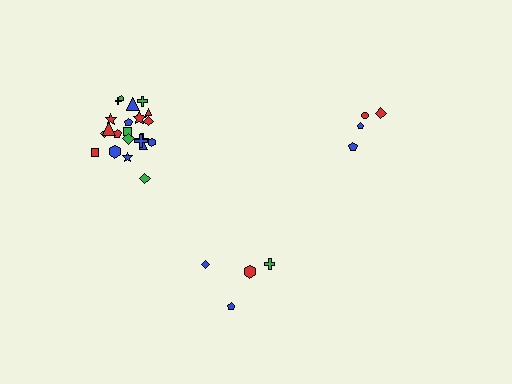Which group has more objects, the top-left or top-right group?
The top-left group.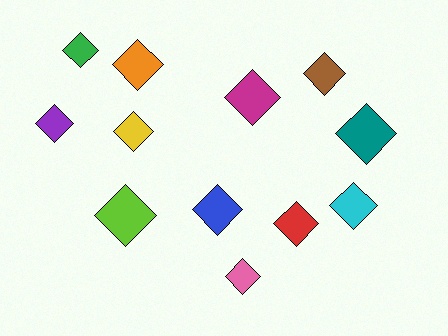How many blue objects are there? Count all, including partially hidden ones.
There is 1 blue object.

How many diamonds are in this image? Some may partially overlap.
There are 12 diamonds.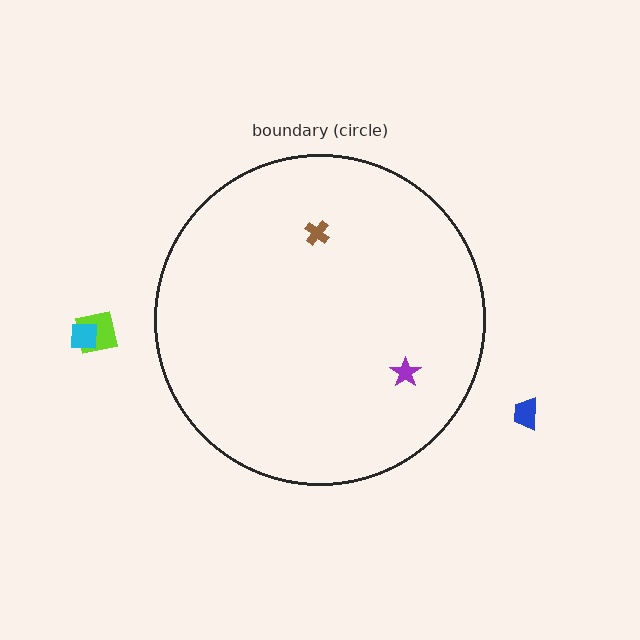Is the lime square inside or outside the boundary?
Outside.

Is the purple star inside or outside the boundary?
Inside.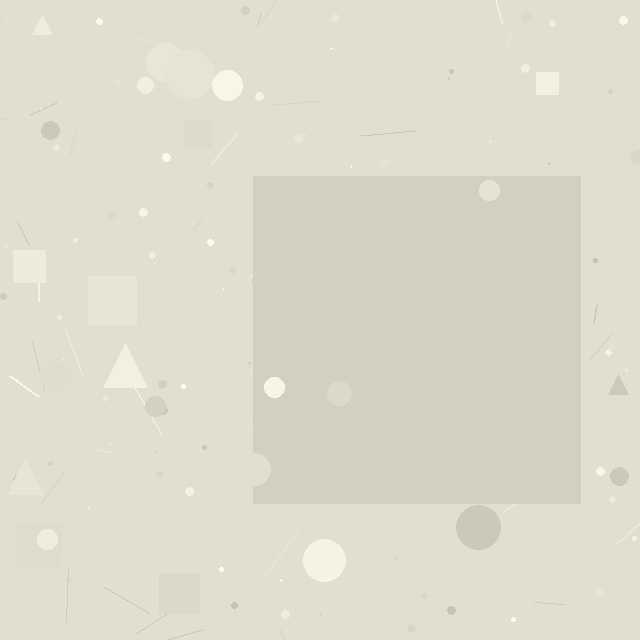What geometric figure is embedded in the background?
A square is embedded in the background.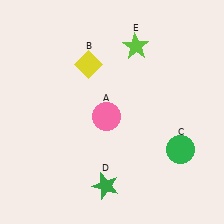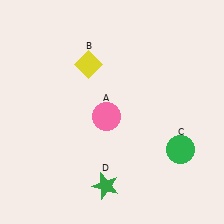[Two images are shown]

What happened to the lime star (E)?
The lime star (E) was removed in Image 2. It was in the top-right area of Image 1.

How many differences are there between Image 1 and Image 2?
There is 1 difference between the two images.